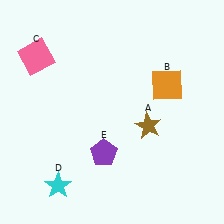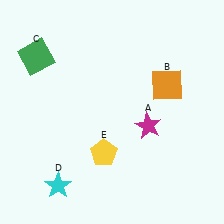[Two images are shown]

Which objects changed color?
A changed from brown to magenta. C changed from pink to green. E changed from purple to yellow.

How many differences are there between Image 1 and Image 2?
There are 3 differences between the two images.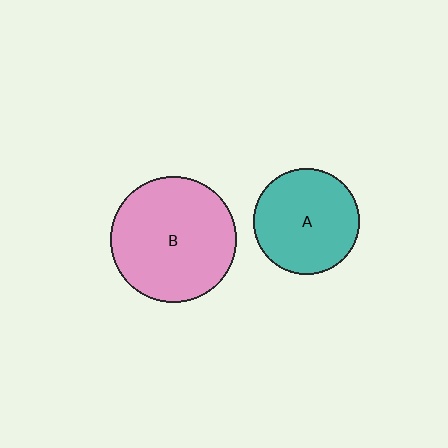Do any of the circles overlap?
No, none of the circles overlap.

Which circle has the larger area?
Circle B (pink).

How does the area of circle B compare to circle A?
Approximately 1.4 times.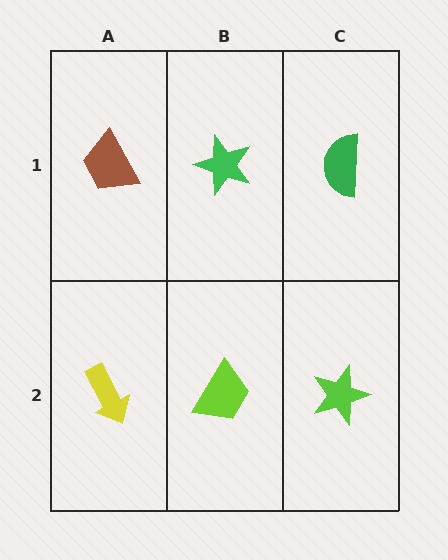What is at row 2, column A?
A yellow arrow.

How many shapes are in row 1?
3 shapes.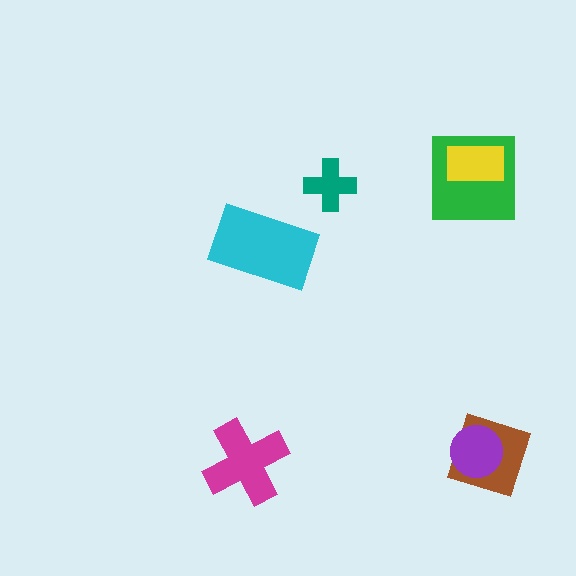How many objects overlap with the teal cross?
0 objects overlap with the teal cross.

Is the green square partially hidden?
Yes, it is partially covered by another shape.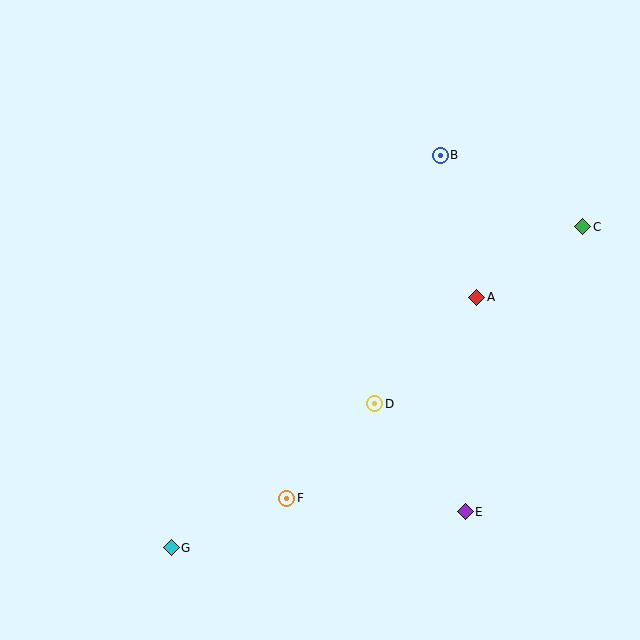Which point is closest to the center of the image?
Point D at (375, 404) is closest to the center.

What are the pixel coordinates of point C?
Point C is at (583, 227).